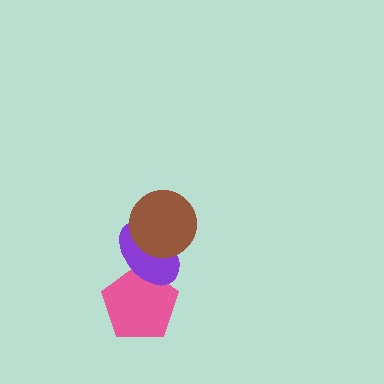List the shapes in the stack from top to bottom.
From top to bottom: the brown circle, the purple ellipse, the pink pentagon.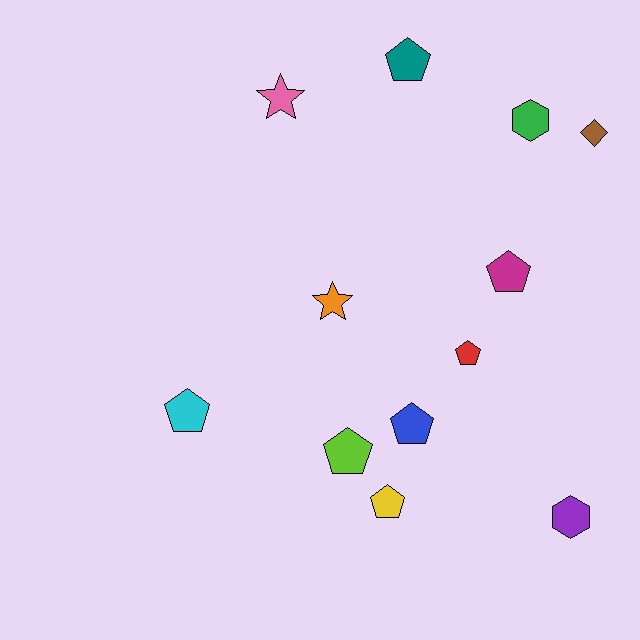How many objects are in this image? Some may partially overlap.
There are 12 objects.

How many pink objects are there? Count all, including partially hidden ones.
There is 1 pink object.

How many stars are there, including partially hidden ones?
There are 2 stars.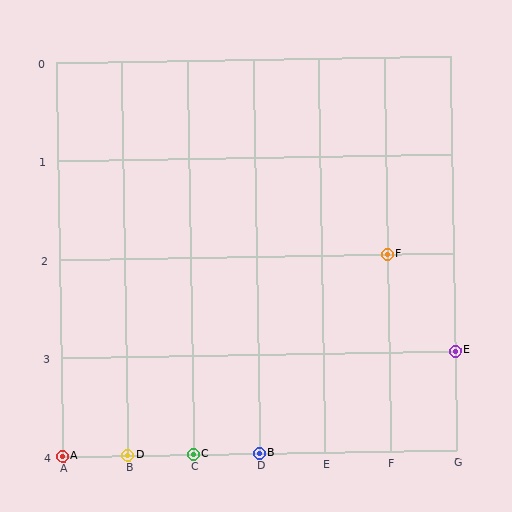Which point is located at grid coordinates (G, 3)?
Point E is at (G, 3).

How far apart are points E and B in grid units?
Points E and B are 3 columns and 1 row apart (about 3.2 grid units diagonally).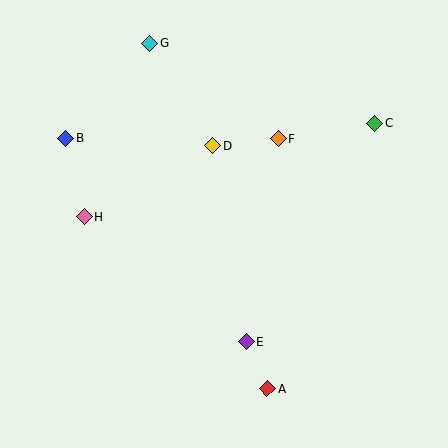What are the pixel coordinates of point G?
Point G is at (149, 43).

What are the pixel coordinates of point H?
Point H is at (84, 217).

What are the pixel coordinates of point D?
Point D is at (213, 146).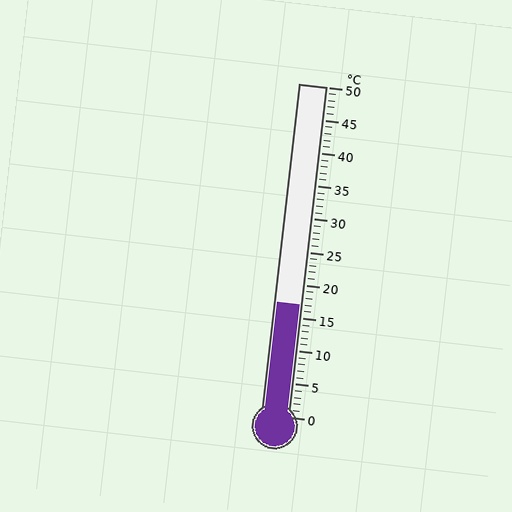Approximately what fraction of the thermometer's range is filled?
The thermometer is filled to approximately 35% of its range.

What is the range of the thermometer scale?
The thermometer scale ranges from 0°C to 50°C.